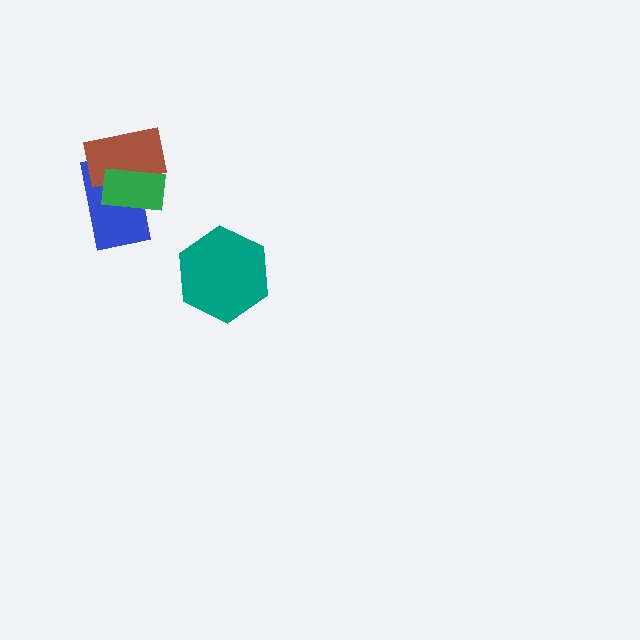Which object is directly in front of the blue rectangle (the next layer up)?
The brown rectangle is directly in front of the blue rectangle.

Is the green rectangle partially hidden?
No, no other shape covers it.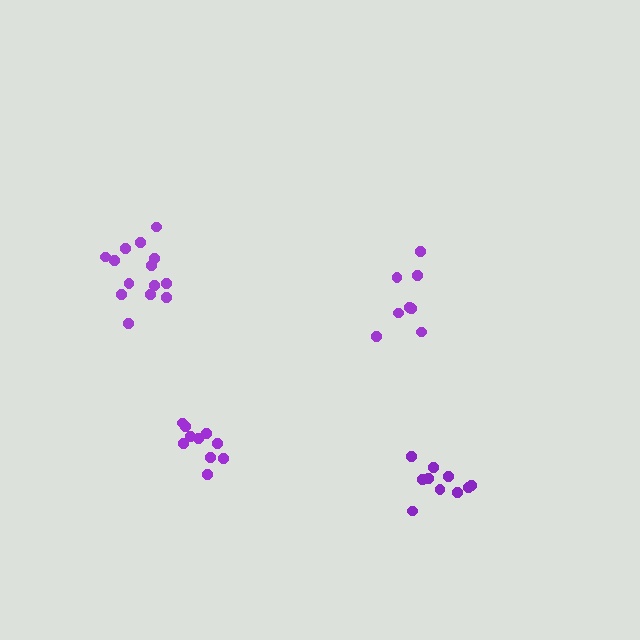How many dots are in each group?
Group 1: 10 dots, Group 2: 14 dots, Group 3: 8 dots, Group 4: 10 dots (42 total).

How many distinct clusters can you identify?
There are 4 distinct clusters.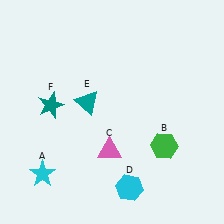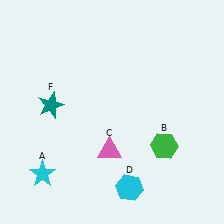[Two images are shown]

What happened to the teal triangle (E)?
The teal triangle (E) was removed in Image 2. It was in the top-left area of Image 1.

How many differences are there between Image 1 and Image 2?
There is 1 difference between the two images.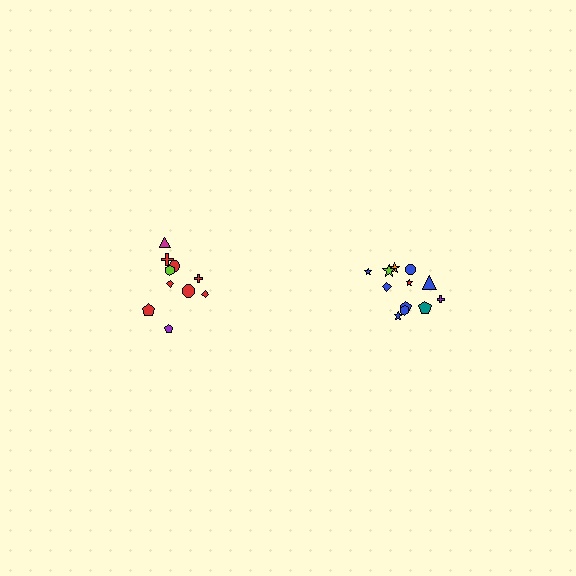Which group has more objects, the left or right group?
The right group.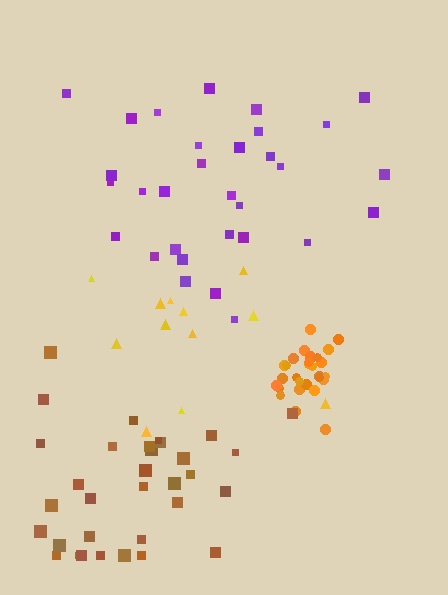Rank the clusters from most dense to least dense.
orange, brown, purple, yellow.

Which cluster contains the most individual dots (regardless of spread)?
Brown (33).